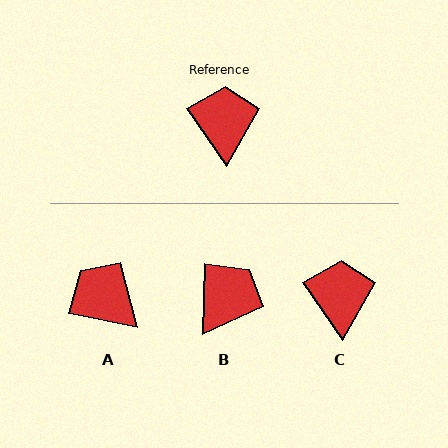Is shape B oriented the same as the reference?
No, it is off by about 37 degrees.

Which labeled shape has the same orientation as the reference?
C.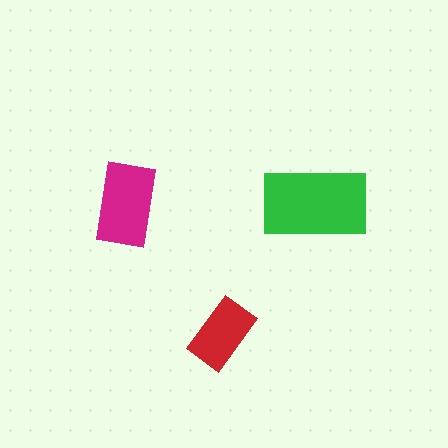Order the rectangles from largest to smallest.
the green one, the magenta one, the red one.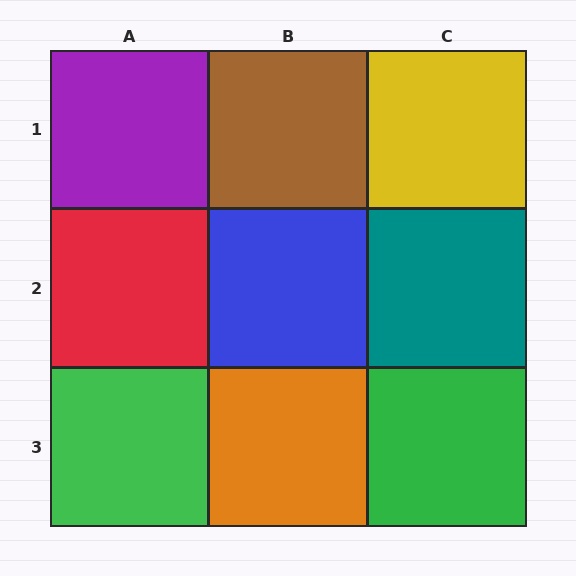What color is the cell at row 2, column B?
Blue.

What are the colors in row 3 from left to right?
Green, orange, green.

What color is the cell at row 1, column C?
Yellow.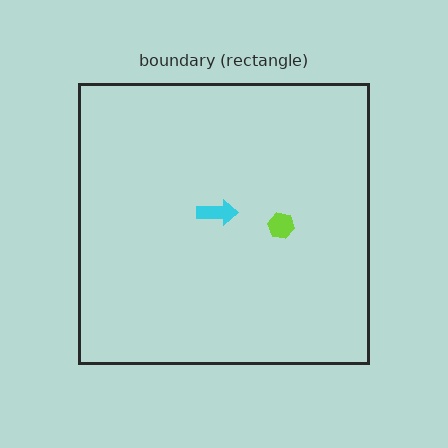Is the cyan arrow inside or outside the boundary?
Inside.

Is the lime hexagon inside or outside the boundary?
Inside.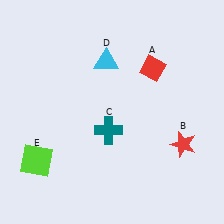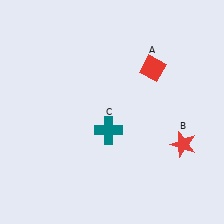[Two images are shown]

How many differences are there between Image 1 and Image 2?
There are 2 differences between the two images.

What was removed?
The cyan triangle (D), the lime square (E) were removed in Image 2.